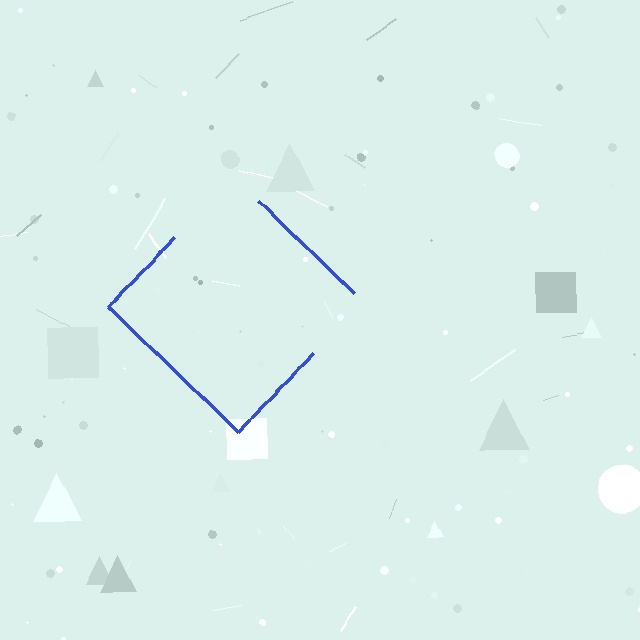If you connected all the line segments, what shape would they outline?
They would outline a diamond.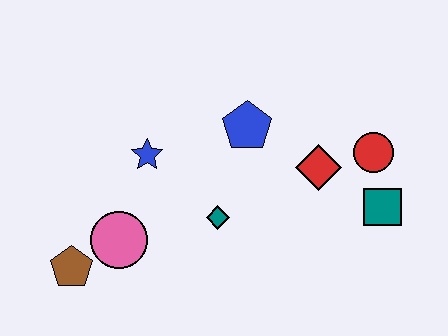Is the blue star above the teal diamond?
Yes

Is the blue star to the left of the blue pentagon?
Yes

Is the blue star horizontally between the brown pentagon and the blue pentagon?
Yes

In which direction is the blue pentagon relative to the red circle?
The blue pentagon is to the left of the red circle.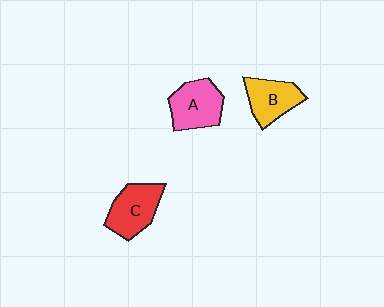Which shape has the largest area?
Shape A (pink).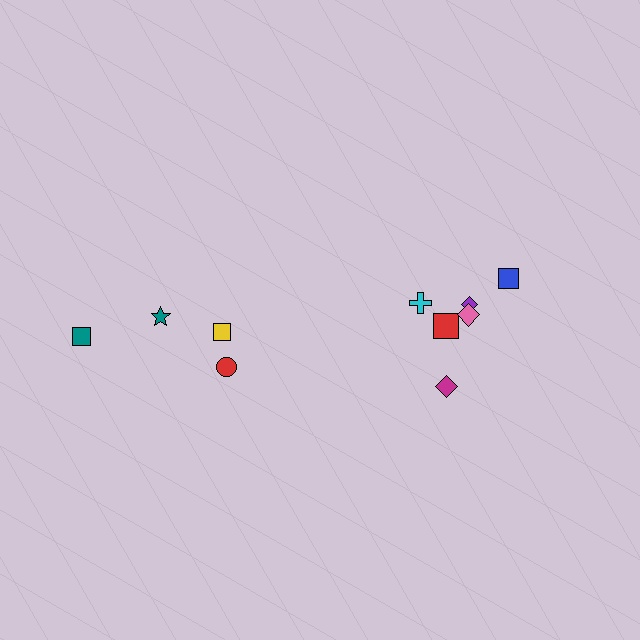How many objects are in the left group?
There are 4 objects.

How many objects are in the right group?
There are 6 objects.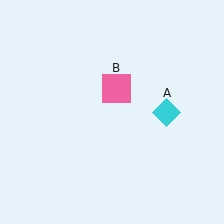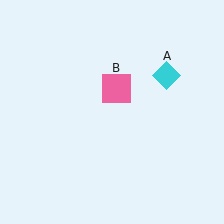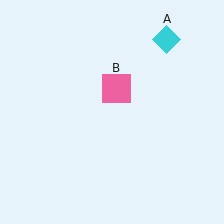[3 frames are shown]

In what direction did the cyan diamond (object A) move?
The cyan diamond (object A) moved up.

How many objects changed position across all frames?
1 object changed position: cyan diamond (object A).